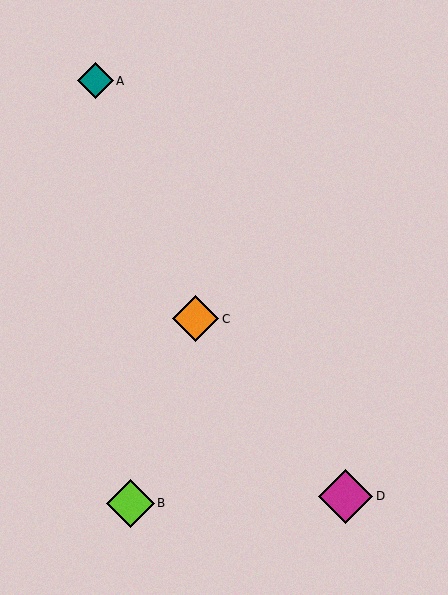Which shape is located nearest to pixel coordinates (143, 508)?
The lime diamond (labeled B) at (130, 503) is nearest to that location.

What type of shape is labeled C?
Shape C is an orange diamond.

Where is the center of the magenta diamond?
The center of the magenta diamond is at (346, 496).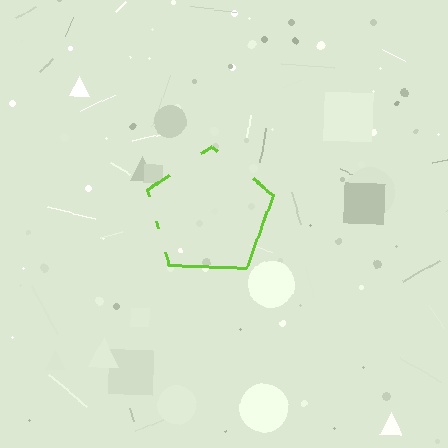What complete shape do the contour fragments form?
The contour fragments form a pentagon.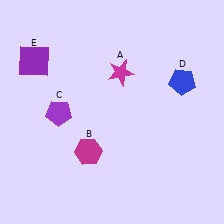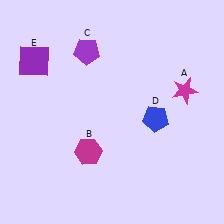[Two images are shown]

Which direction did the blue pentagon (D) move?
The blue pentagon (D) moved down.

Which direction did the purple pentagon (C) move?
The purple pentagon (C) moved up.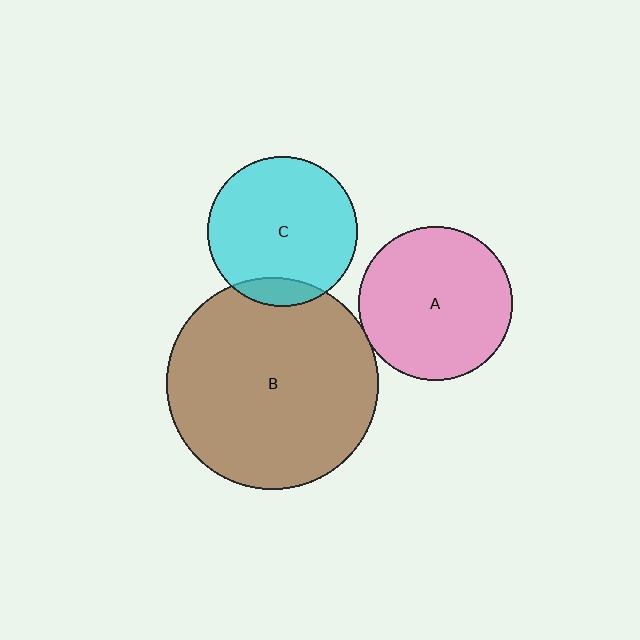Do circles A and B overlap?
Yes.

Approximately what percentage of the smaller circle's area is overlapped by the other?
Approximately 5%.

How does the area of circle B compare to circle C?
Approximately 2.0 times.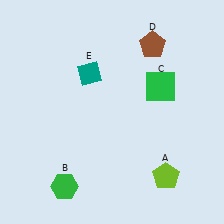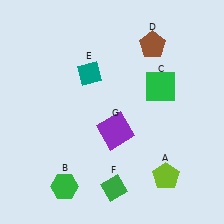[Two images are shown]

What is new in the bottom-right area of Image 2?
A purple square (G) was added in the bottom-right area of Image 2.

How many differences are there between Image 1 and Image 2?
There are 2 differences between the two images.